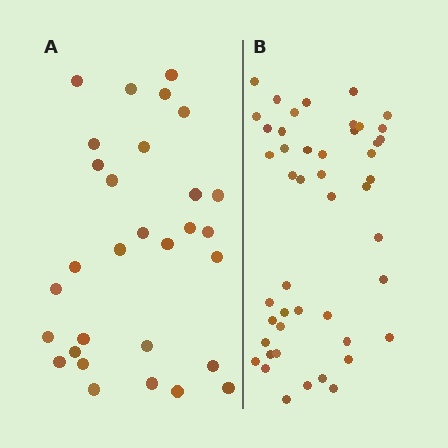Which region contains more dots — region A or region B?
Region B (the right region) has more dots.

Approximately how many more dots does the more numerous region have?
Region B has approximately 15 more dots than region A.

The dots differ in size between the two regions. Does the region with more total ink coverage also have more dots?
No. Region A has more total ink coverage because its dots are larger, but region B actually contains more individual dots. Total area can be misleading — the number of items is what matters here.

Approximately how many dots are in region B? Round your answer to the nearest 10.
About 50 dots. (The exact count is 47, which rounds to 50.)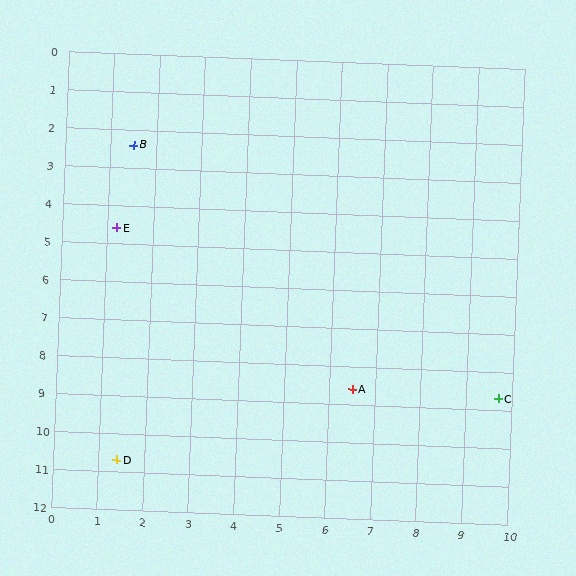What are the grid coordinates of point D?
Point D is at approximately (1.4, 10.7).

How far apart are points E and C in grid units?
Points E and C are about 9.4 grid units apart.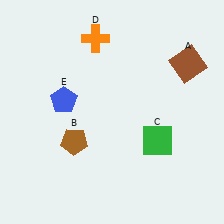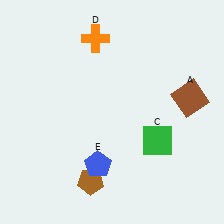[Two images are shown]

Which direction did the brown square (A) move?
The brown square (A) moved down.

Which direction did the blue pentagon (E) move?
The blue pentagon (E) moved down.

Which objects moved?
The objects that moved are: the brown square (A), the brown pentagon (B), the blue pentagon (E).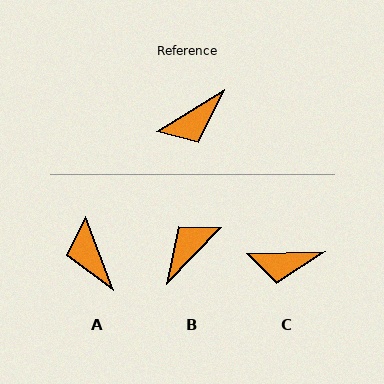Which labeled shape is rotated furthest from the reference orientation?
B, about 165 degrees away.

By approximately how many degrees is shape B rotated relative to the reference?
Approximately 165 degrees clockwise.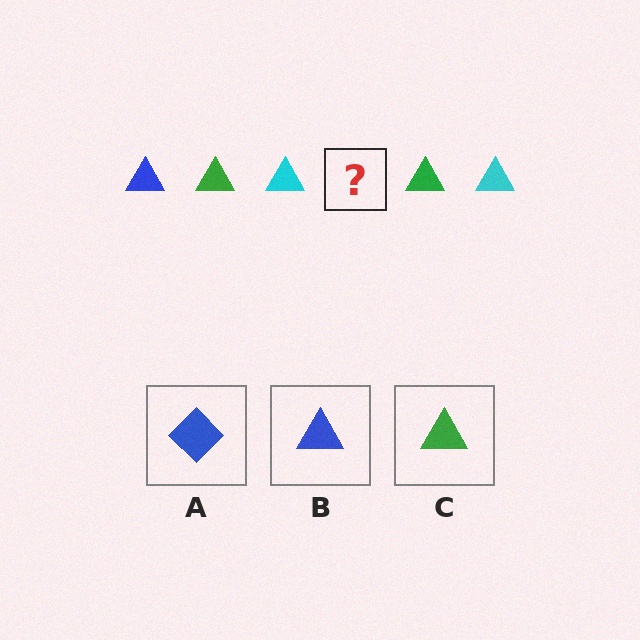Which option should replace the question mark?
Option B.